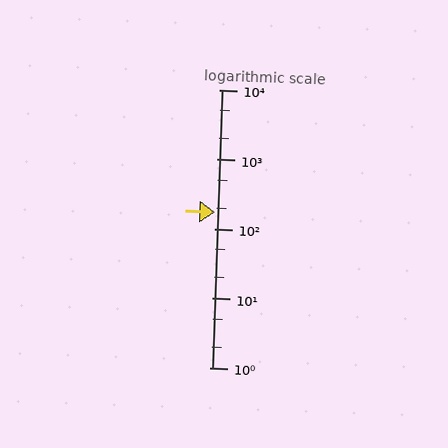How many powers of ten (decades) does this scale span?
The scale spans 4 decades, from 1 to 10000.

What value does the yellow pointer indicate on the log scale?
The pointer indicates approximately 170.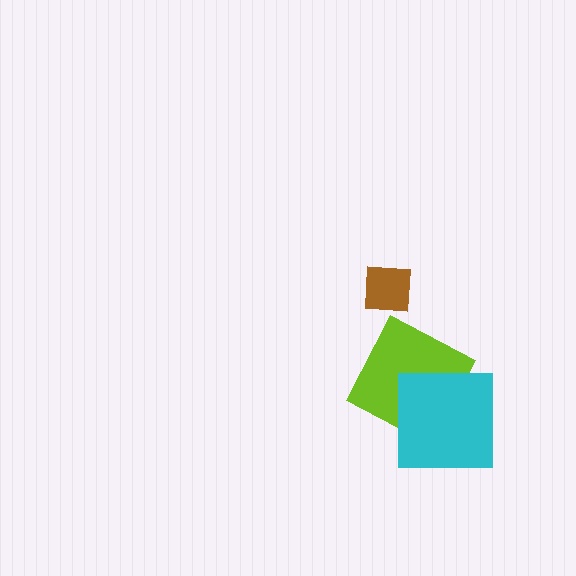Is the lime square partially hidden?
Yes, it is partially covered by another shape.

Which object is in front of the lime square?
The cyan square is in front of the lime square.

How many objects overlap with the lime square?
1 object overlaps with the lime square.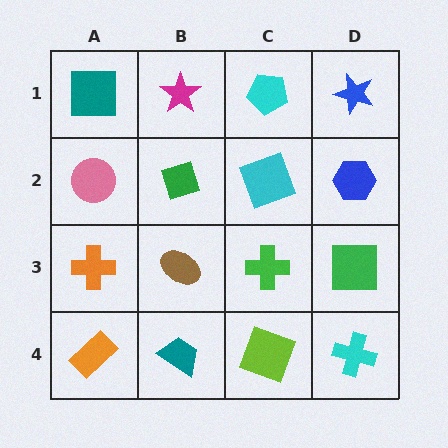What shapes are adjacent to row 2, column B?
A magenta star (row 1, column B), a brown ellipse (row 3, column B), a pink circle (row 2, column A), a cyan square (row 2, column C).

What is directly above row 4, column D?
A green square.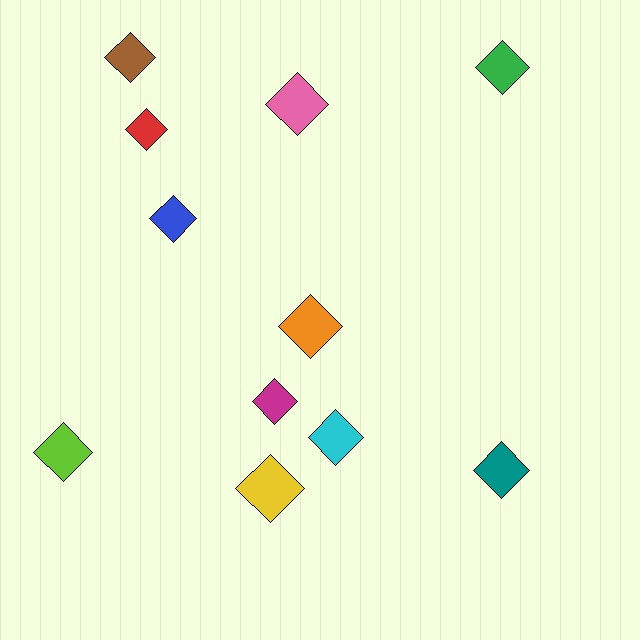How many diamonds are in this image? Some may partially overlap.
There are 11 diamonds.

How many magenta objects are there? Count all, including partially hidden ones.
There is 1 magenta object.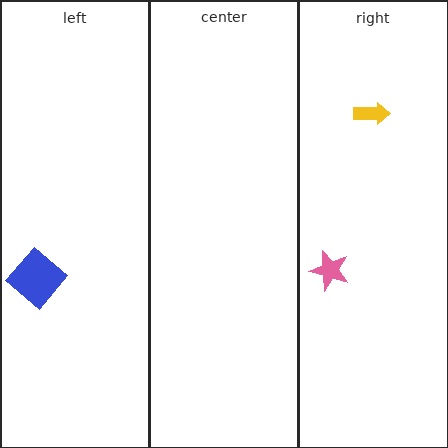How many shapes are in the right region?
2.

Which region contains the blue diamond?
The left region.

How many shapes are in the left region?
1.